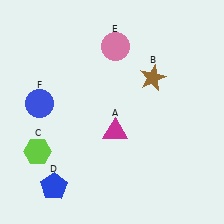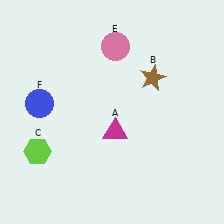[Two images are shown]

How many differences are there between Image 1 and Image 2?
There is 1 difference between the two images.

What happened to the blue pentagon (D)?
The blue pentagon (D) was removed in Image 2. It was in the bottom-left area of Image 1.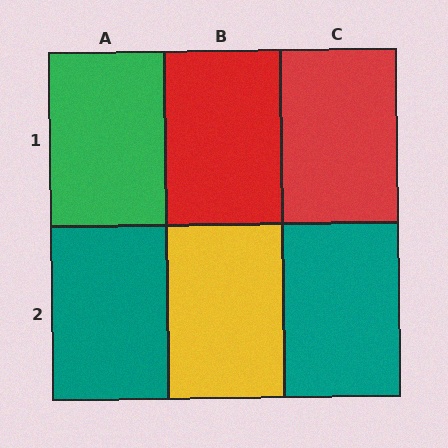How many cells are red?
2 cells are red.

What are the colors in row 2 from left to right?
Teal, yellow, teal.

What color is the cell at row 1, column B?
Red.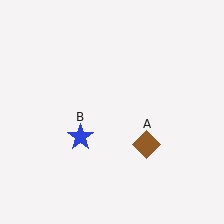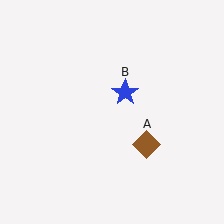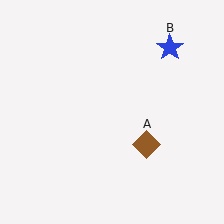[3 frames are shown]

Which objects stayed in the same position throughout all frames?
Brown diamond (object A) remained stationary.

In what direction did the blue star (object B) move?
The blue star (object B) moved up and to the right.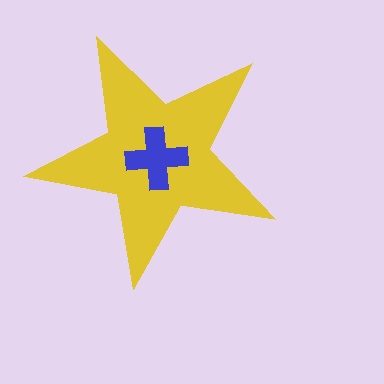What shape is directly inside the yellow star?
The blue cross.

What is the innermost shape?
The blue cross.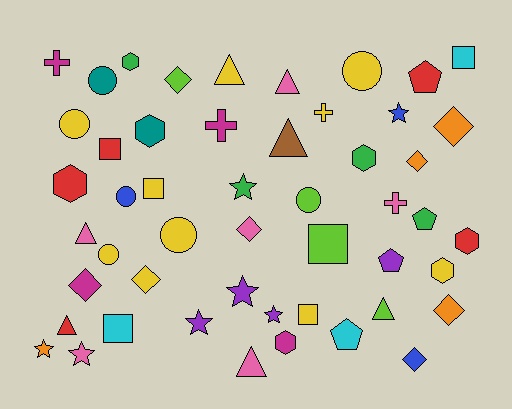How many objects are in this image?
There are 50 objects.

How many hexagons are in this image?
There are 7 hexagons.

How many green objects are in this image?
There are 4 green objects.